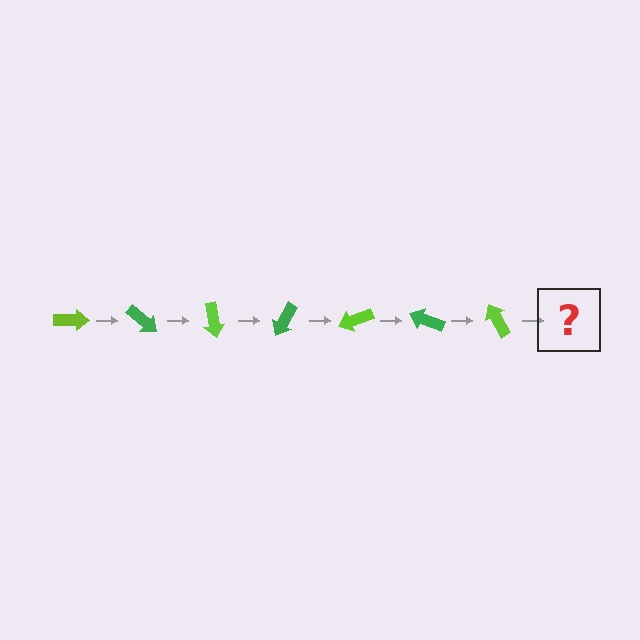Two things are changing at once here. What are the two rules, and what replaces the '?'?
The two rules are that it rotates 40 degrees each step and the color cycles through lime and green. The '?' should be a green arrow, rotated 280 degrees from the start.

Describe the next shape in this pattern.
It should be a green arrow, rotated 280 degrees from the start.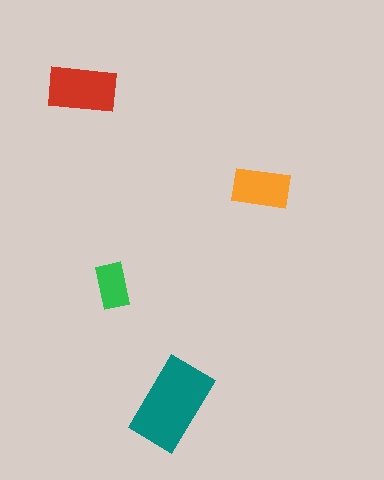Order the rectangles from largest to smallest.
the teal one, the red one, the orange one, the green one.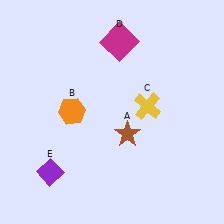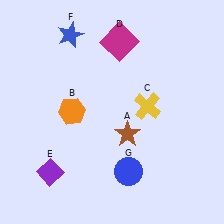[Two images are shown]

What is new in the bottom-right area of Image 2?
A blue circle (G) was added in the bottom-right area of Image 2.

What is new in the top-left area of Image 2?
A blue star (F) was added in the top-left area of Image 2.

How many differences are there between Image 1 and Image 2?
There are 2 differences between the two images.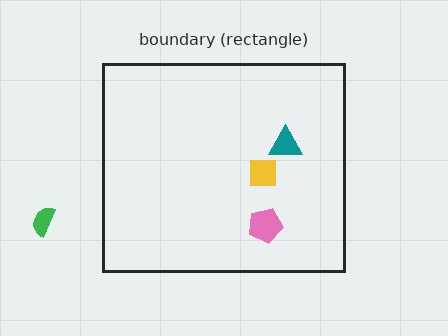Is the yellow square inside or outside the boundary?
Inside.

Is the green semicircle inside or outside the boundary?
Outside.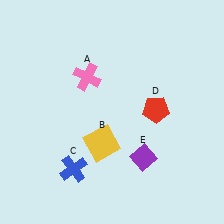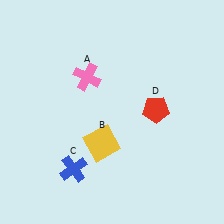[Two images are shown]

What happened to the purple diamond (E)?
The purple diamond (E) was removed in Image 2. It was in the bottom-right area of Image 1.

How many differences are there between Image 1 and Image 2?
There is 1 difference between the two images.